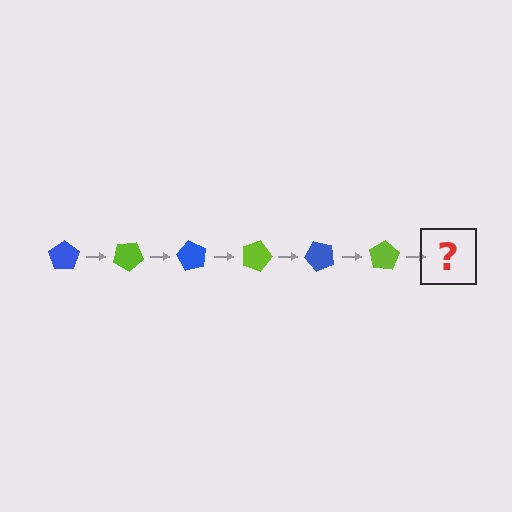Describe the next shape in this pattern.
It should be a blue pentagon, rotated 180 degrees from the start.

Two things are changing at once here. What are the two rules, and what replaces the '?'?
The two rules are that it rotates 30 degrees each step and the color cycles through blue and lime. The '?' should be a blue pentagon, rotated 180 degrees from the start.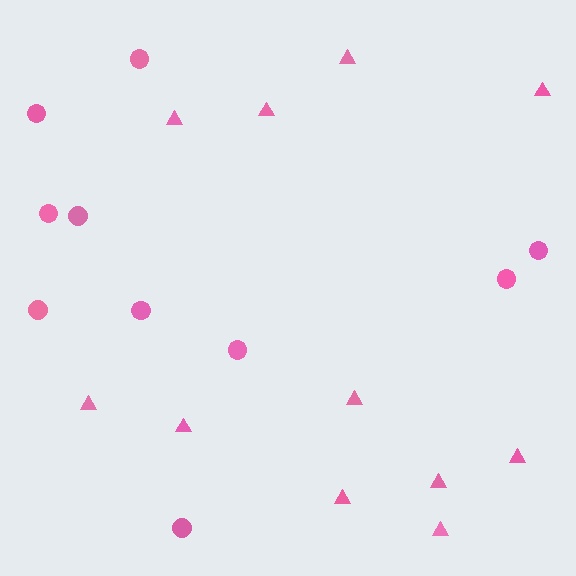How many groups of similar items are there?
There are 2 groups: one group of circles (10) and one group of triangles (11).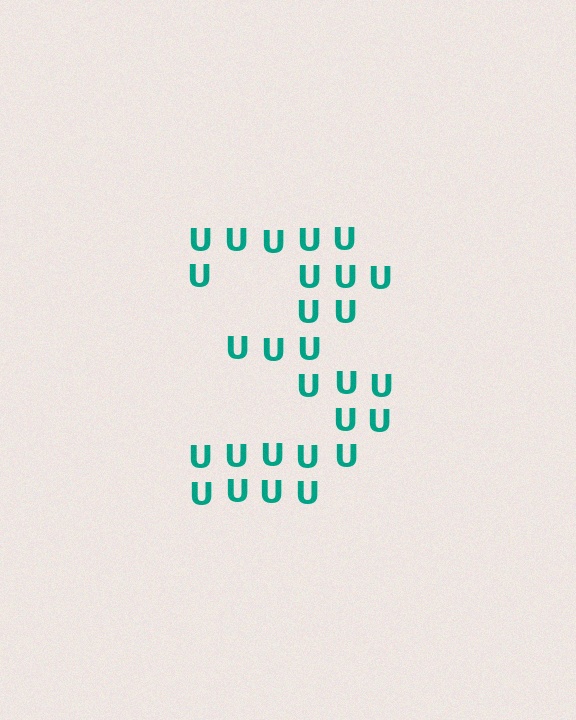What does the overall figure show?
The overall figure shows the digit 3.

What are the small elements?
The small elements are letter U's.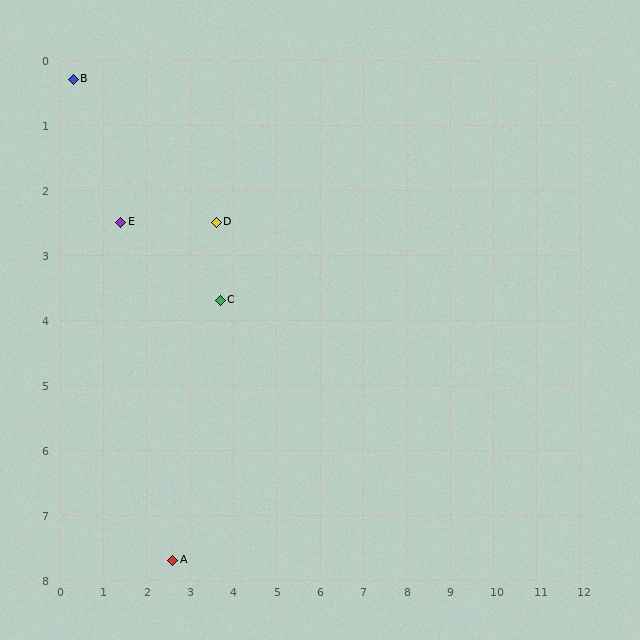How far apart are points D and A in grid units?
Points D and A are about 5.3 grid units apart.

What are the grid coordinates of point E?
Point E is at approximately (1.4, 2.5).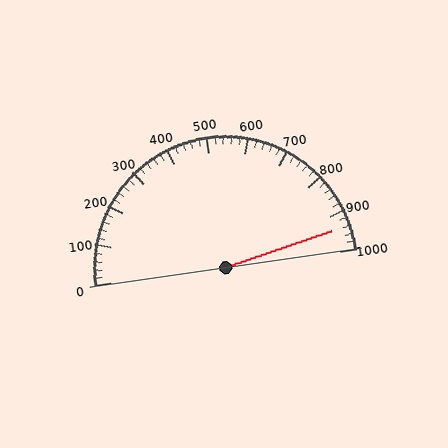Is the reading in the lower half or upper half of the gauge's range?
The reading is in the upper half of the range (0 to 1000).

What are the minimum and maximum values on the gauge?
The gauge ranges from 0 to 1000.